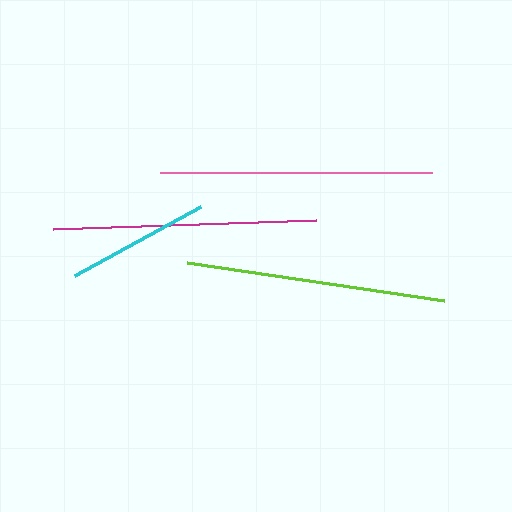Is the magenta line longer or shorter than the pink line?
The pink line is longer than the magenta line.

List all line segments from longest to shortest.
From longest to shortest: pink, magenta, lime, cyan.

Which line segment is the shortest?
The cyan line is the shortest at approximately 144 pixels.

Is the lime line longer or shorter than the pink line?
The pink line is longer than the lime line.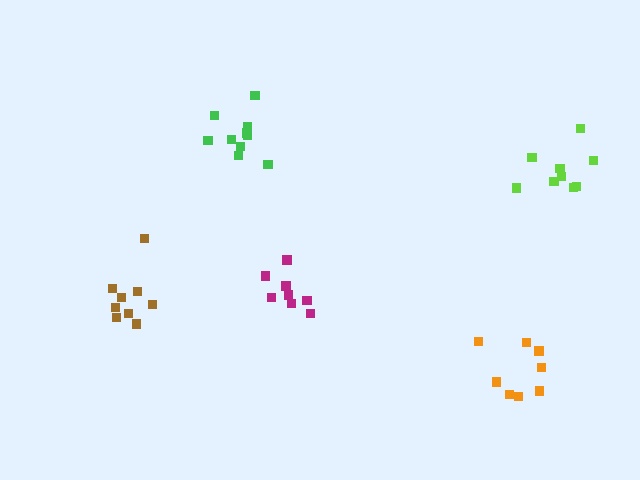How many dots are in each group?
Group 1: 9 dots, Group 2: 9 dots, Group 3: 8 dots, Group 4: 10 dots, Group 5: 8 dots (44 total).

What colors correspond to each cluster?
The clusters are colored: brown, lime, orange, green, magenta.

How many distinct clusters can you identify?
There are 5 distinct clusters.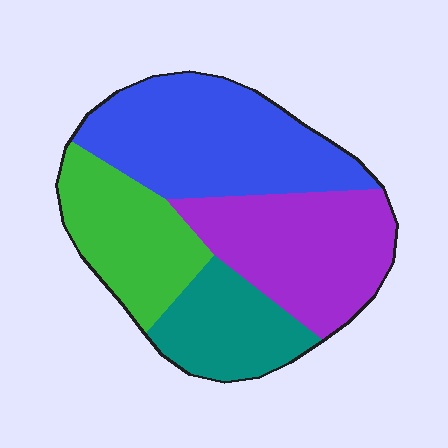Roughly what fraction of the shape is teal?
Teal covers around 15% of the shape.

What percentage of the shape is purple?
Purple covers 28% of the shape.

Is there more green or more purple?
Purple.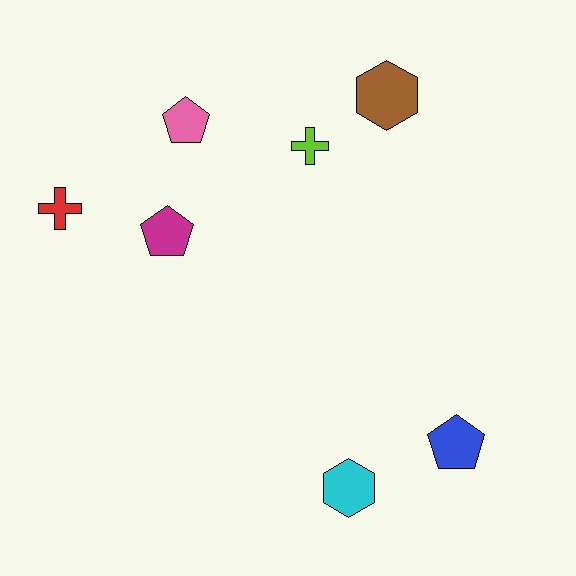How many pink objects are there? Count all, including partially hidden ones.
There is 1 pink object.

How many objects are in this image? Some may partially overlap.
There are 7 objects.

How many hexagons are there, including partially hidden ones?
There are 2 hexagons.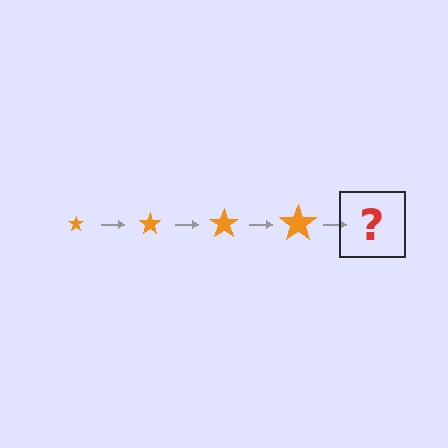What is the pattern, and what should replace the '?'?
The pattern is that the star gets progressively larger each step. The '?' should be an orange star, larger than the previous one.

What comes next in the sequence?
The next element should be an orange star, larger than the previous one.